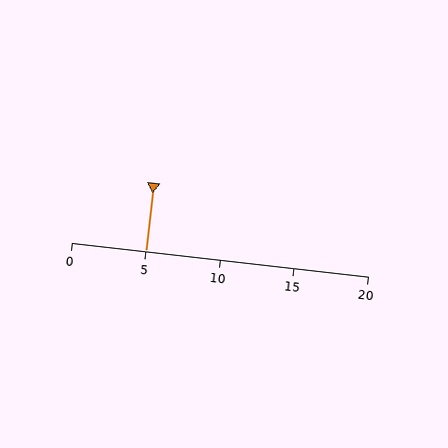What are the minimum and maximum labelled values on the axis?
The axis runs from 0 to 20.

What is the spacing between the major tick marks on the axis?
The major ticks are spaced 5 apart.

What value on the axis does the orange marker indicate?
The marker indicates approximately 5.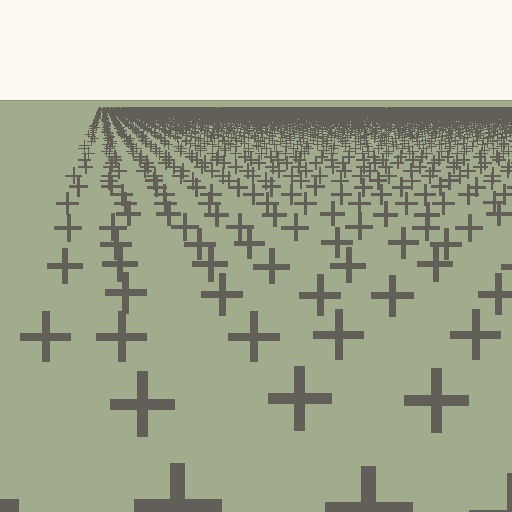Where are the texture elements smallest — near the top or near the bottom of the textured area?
Near the top.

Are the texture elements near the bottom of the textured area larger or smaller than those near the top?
Larger. Near the bottom, elements are closer to the viewer and appear at a bigger on-screen size.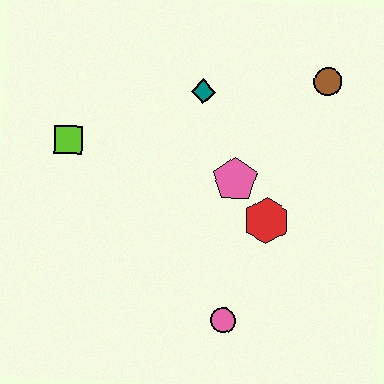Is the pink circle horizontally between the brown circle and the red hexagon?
No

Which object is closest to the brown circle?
The teal diamond is closest to the brown circle.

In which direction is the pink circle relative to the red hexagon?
The pink circle is below the red hexagon.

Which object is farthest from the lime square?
The brown circle is farthest from the lime square.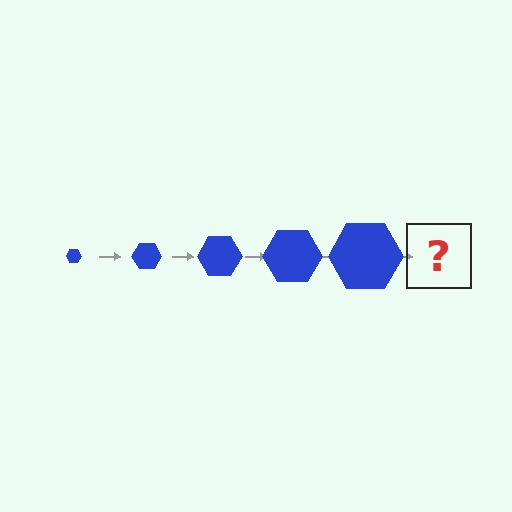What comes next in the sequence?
The next element should be a blue hexagon, larger than the previous one.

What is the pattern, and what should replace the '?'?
The pattern is that the hexagon gets progressively larger each step. The '?' should be a blue hexagon, larger than the previous one.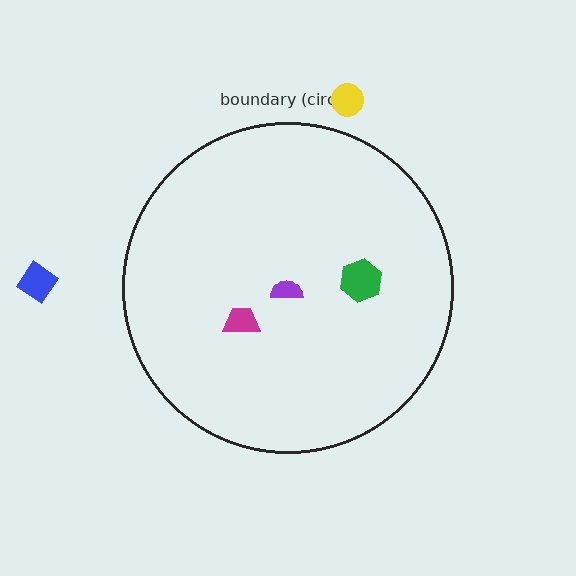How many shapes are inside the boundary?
3 inside, 2 outside.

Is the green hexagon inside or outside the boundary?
Inside.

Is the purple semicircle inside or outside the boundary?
Inside.